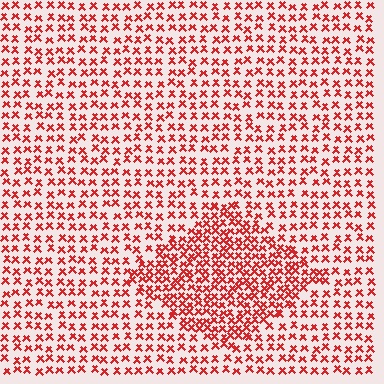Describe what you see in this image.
The image contains small red elements arranged at two different densities. A diamond-shaped region is visible where the elements are more densely packed than the surrounding area.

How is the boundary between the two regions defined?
The boundary is defined by a change in element density (approximately 1.9x ratio). All elements are the same color, size, and shape.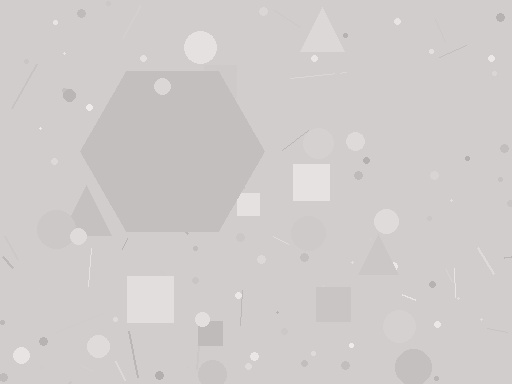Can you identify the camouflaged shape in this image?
The camouflaged shape is a hexagon.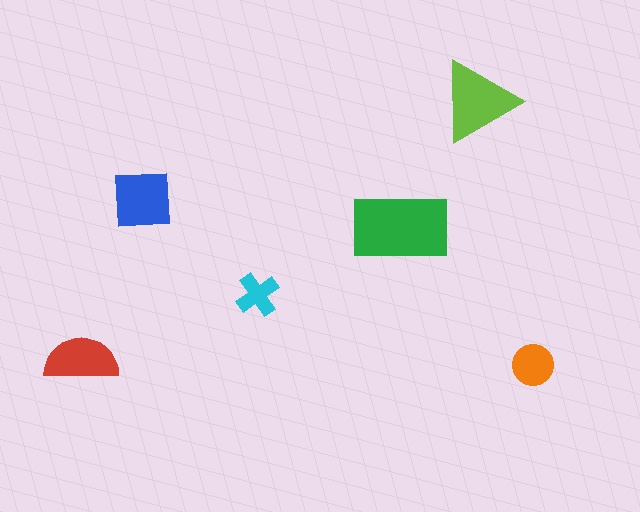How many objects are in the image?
There are 6 objects in the image.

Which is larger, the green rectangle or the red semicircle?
The green rectangle.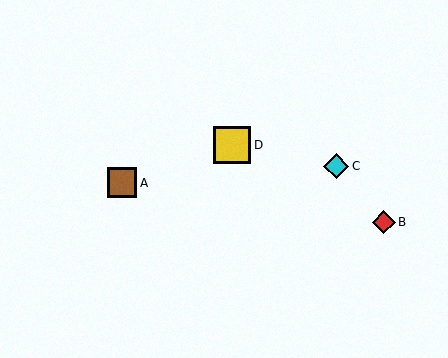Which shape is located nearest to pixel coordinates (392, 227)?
The red diamond (labeled B) at (384, 222) is nearest to that location.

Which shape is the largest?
The yellow square (labeled D) is the largest.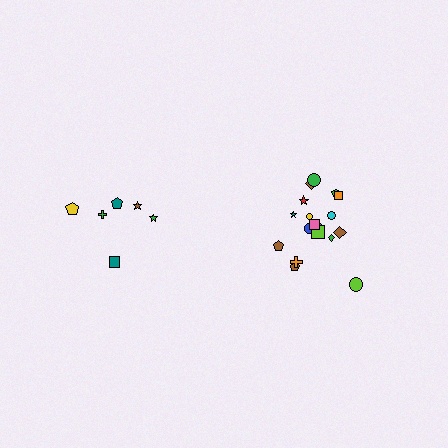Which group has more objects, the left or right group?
The right group.